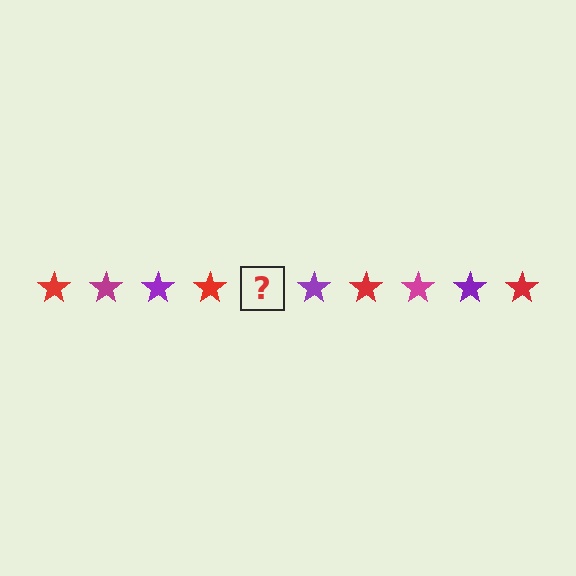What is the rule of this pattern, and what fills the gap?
The rule is that the pattern cycles through red, magenta, purple stars. The gap should be filled with a magenta star.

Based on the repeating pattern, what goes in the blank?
The blank should be a magenta star.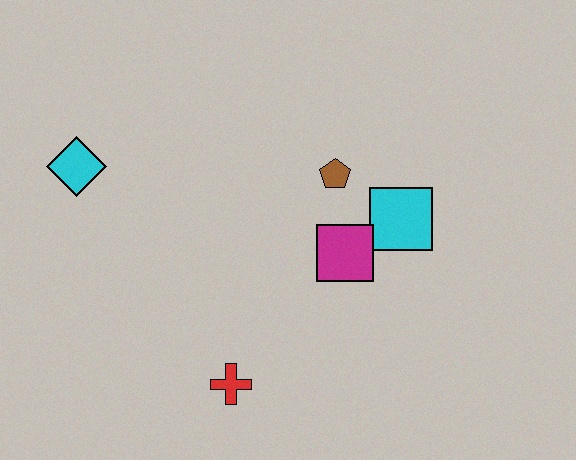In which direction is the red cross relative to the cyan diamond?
The red cross is below the cyan diamond.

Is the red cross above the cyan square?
No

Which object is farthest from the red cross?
The cyan diamond is farthest from the red cross.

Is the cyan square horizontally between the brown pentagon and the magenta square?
No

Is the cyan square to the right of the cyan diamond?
Yes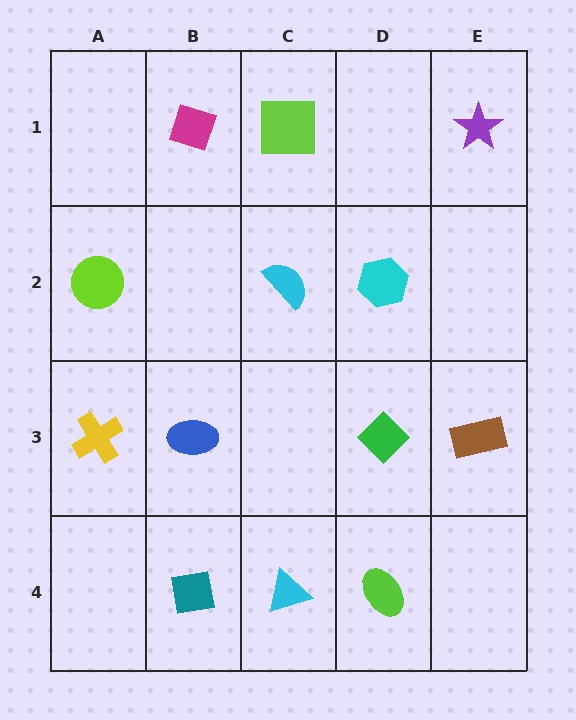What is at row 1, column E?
A purple star.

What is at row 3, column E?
A brown rectangle.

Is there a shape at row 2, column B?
No, that cell is empty.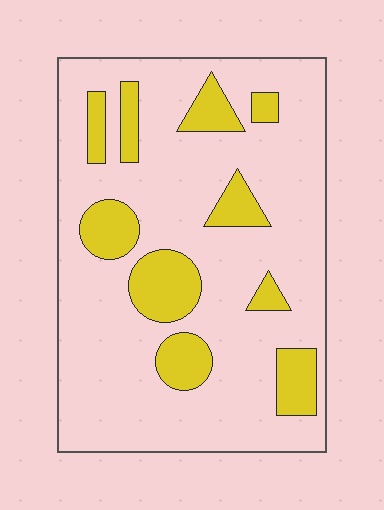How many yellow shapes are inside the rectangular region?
10.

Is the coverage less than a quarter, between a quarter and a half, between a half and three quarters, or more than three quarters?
Less than a quarter.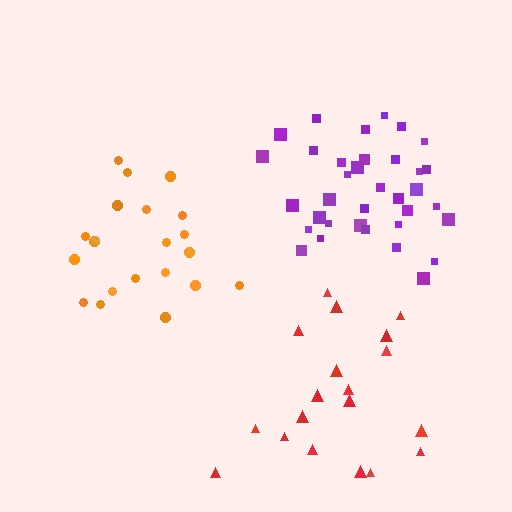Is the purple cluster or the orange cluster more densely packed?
Purple.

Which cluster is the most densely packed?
Purple.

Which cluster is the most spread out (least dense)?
Red.